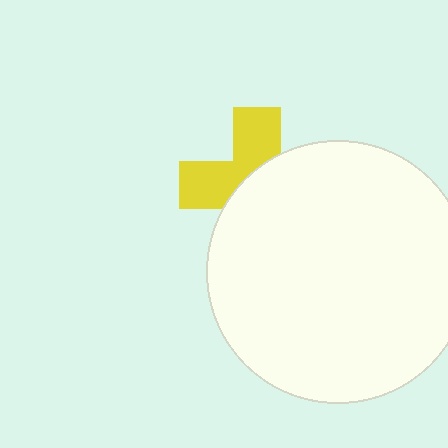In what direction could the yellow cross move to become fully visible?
The yellow cross could move toward the upper-left. That would shift it out from behind the white circle entirely.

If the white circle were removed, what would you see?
You would see the complete yellow cross.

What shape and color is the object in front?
The object in front is a white circle.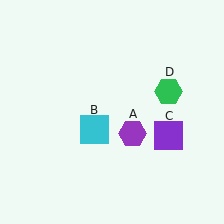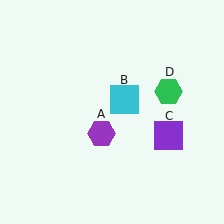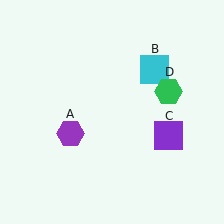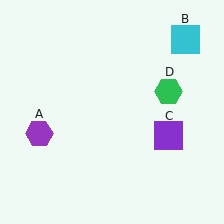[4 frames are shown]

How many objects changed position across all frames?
2 objects changed position: purple hexagon (object A), cyan square (object B).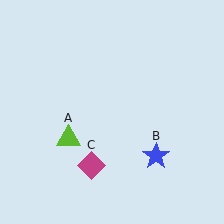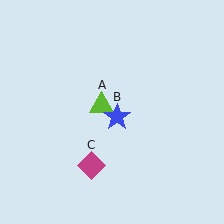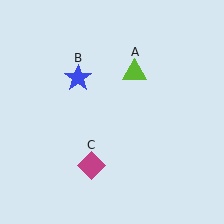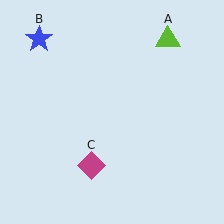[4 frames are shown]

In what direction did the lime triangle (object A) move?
The lime triangle (object A) moved up and to the right.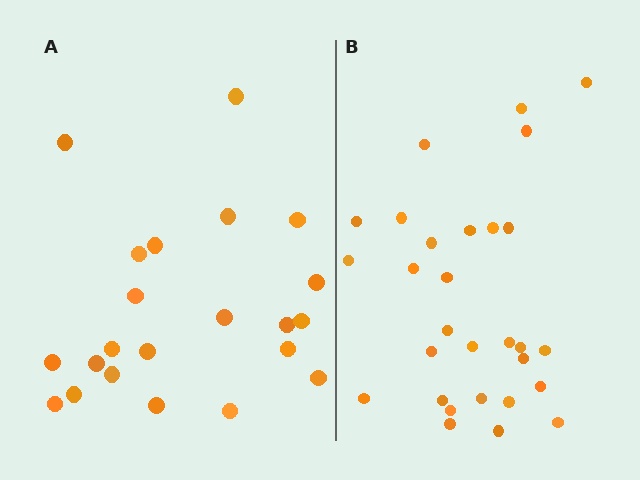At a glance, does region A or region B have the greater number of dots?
Region B (the right region) has more dots.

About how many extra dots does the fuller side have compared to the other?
Region B has roughly 8 or so more dots than region A.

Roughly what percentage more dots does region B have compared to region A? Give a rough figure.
About 30% more.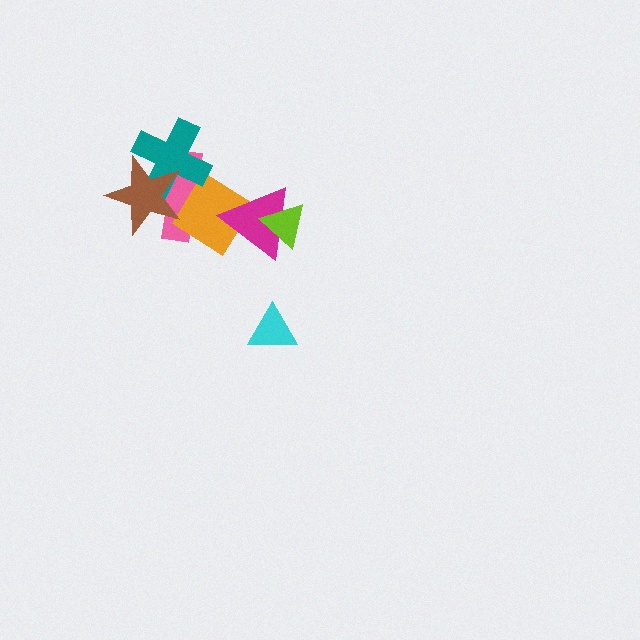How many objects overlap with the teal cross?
2 objects overlap with the teal cross.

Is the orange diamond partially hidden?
Yes, it is partially covered by another shape.